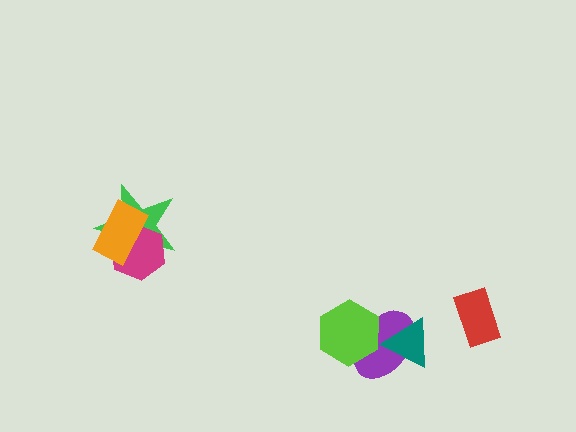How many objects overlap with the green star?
2 objects overlap with the green star.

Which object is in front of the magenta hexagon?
The orange rectangle is in front of the magenta hexagon.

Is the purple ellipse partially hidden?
Yes, it is partially covered by another shape.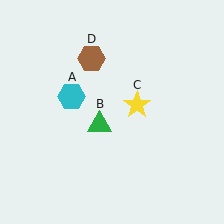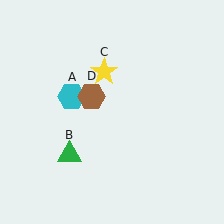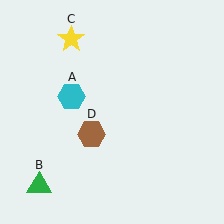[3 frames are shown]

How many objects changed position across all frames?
3 objects changed position: green triangle (object B), yellow star (object C), brown hexagon (object D).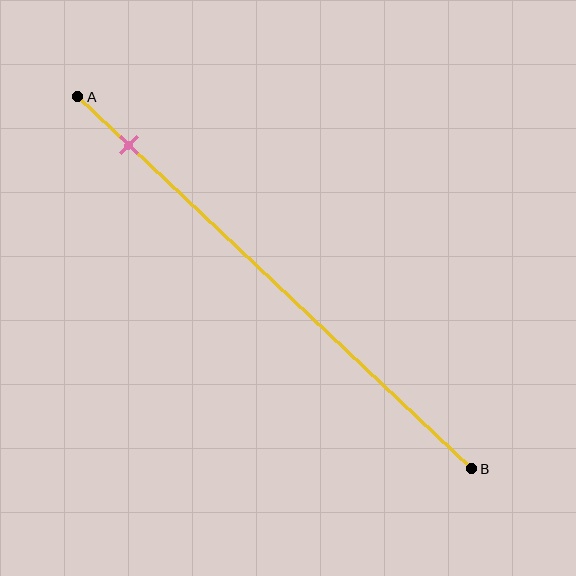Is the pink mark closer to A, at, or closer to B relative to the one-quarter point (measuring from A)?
The pink mark is closer to point A than the one-quarter point of segment AB.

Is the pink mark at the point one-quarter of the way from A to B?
No, the mark is at about 15% from A, not at the 25% one-quarter point.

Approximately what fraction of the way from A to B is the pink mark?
The pink mark is approximately 15% of the way from A to B.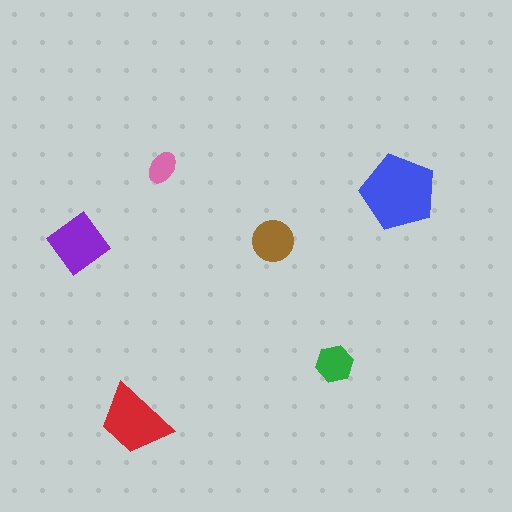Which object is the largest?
The blue pentagon.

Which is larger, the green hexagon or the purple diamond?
The purple diamond.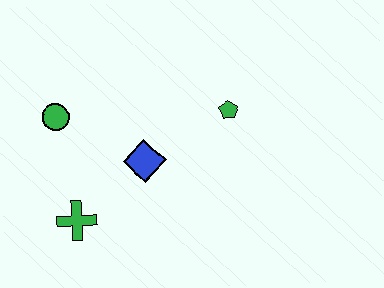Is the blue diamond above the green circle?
No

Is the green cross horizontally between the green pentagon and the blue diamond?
No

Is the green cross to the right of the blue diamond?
No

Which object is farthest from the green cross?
The green pentagon is farthest from the green cross.